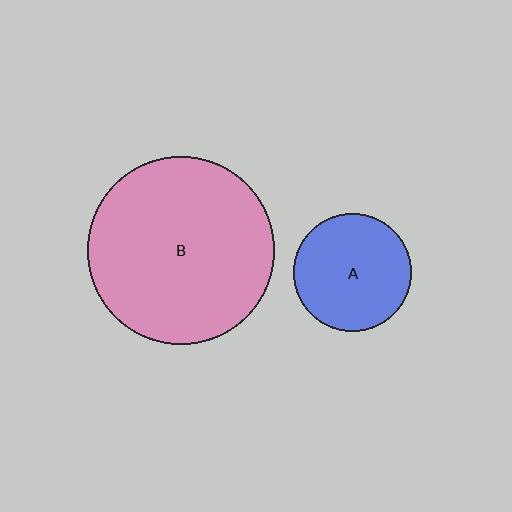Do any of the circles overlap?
No, none of the circles overlap.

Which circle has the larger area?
Circle B (pink).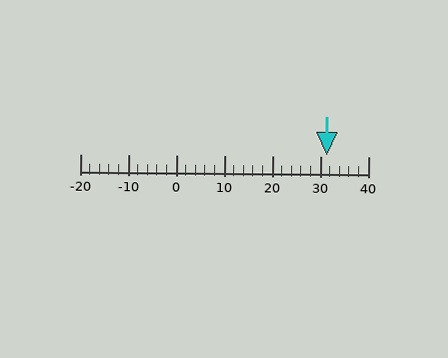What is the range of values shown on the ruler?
The ruler shows values from -20 to 40.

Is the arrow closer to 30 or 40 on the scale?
The arrow is closer to 30.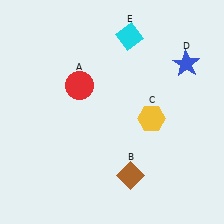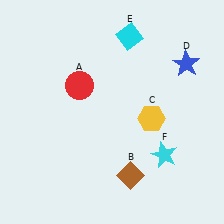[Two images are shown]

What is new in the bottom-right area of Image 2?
A cyan star (F) was added in the bottom-right area of Image 2.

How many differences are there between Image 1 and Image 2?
There is 1 difference between the two images.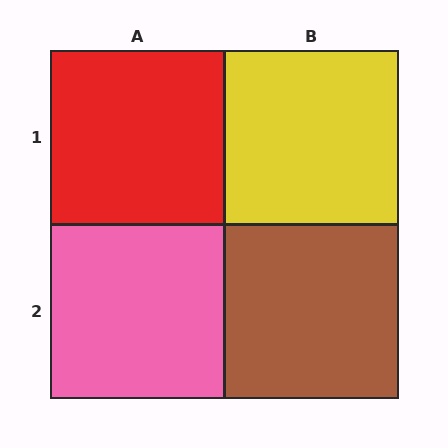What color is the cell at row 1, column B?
Yellow.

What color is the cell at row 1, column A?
Red.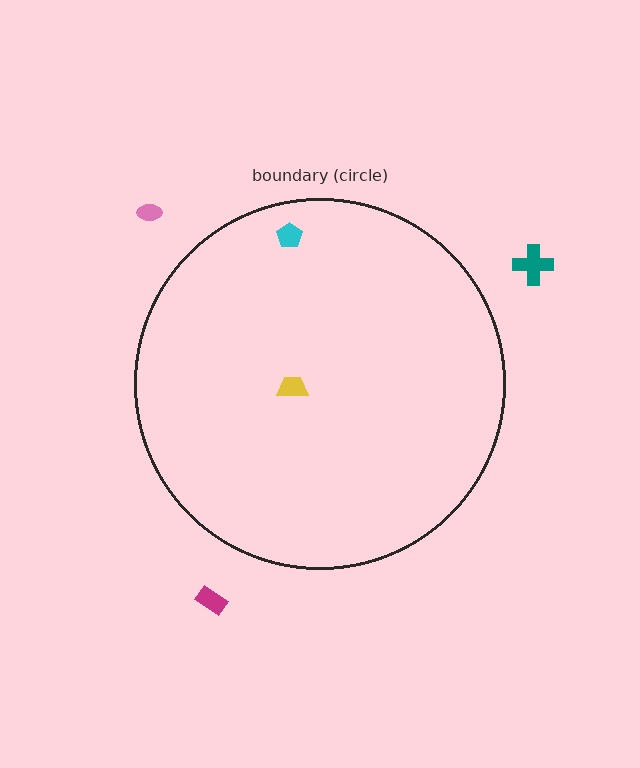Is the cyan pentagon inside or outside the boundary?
Inside.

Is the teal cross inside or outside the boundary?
Outside.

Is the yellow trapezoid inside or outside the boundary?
Inside.